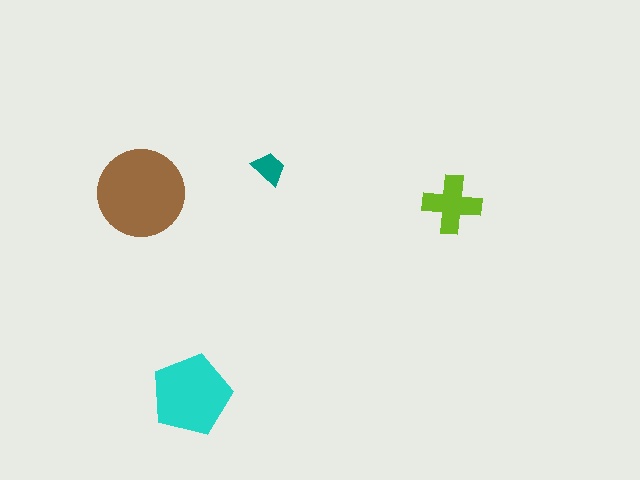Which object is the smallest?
The teal trapezoid.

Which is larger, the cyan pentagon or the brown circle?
The brown circle.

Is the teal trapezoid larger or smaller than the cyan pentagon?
Smaller.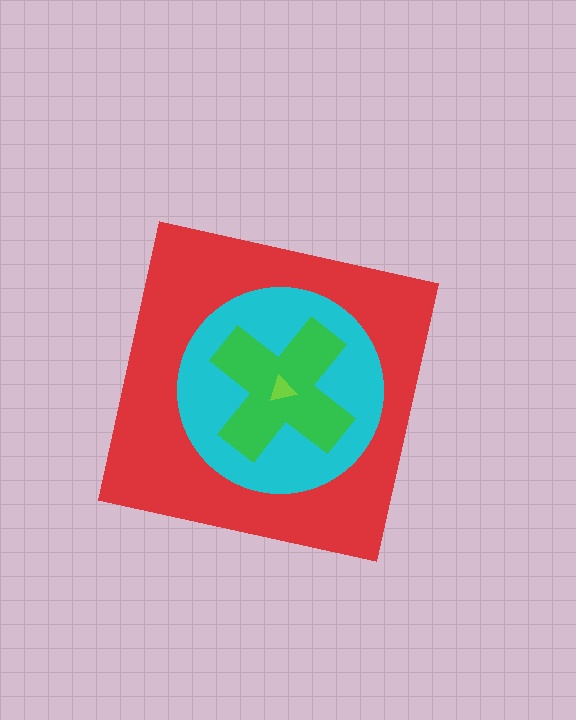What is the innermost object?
The lime triangle.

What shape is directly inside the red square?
The cyan circle.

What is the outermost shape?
The red square.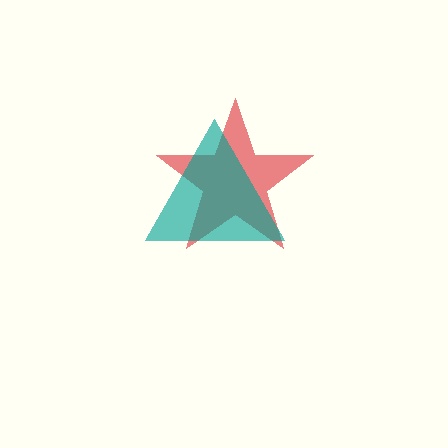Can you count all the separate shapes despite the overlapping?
Yes, there are 2 separate shapes.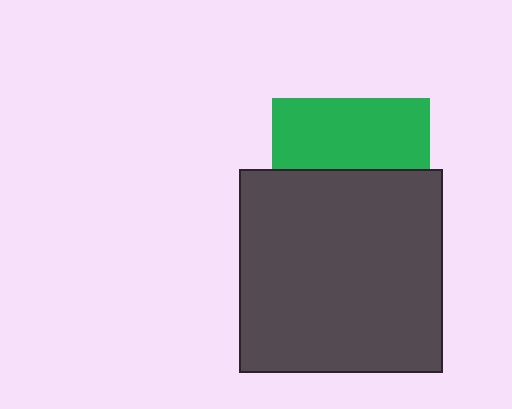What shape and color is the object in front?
The object in front is a dark gray square.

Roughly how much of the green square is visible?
About half of it is visible (roughly 46%).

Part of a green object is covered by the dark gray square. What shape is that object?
It is a square.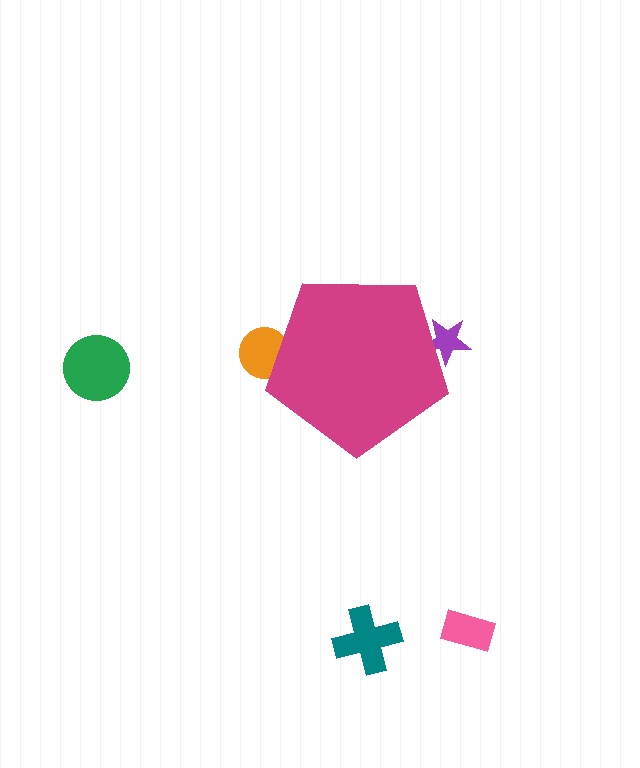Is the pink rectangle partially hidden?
No, the pink rectangle is fully visible.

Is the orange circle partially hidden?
Yes, the orange circle is partially hidden behind the magenta pentagon.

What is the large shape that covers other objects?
A magenta pentagon.